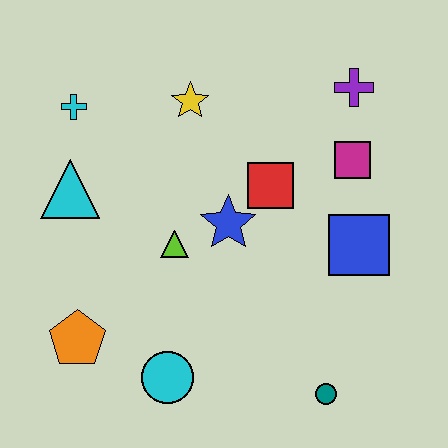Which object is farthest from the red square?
The orange pentagon is farthest from the red square.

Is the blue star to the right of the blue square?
No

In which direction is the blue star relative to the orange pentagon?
The blue star is to the right of the orange pentagon.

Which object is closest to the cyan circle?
The orange pentagon is closest to the cyan circle.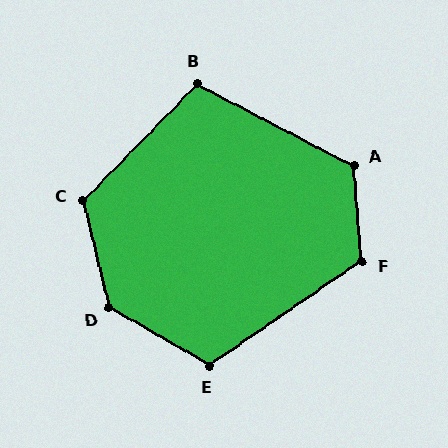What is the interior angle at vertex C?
Approximately 122 degrees (obtuse).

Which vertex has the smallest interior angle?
B, at approximately 107 degrees.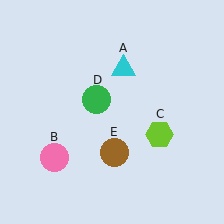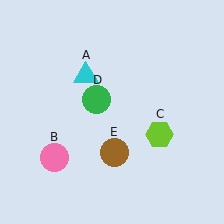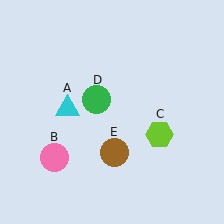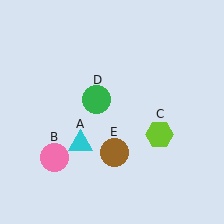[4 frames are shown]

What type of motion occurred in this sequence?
The cyan triangle (object A) rotated counterclockwise around the center of the scene.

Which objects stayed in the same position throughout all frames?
Pink circle (object B) and lime hexagon (object C) and green circle (object D) and brown circle (object E) remained stationary.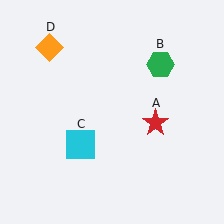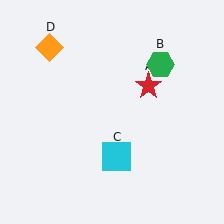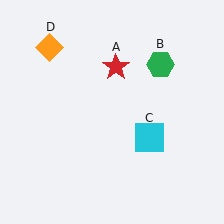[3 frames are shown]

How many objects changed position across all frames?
2 objects changed position: red star (object A), cyan square (object C).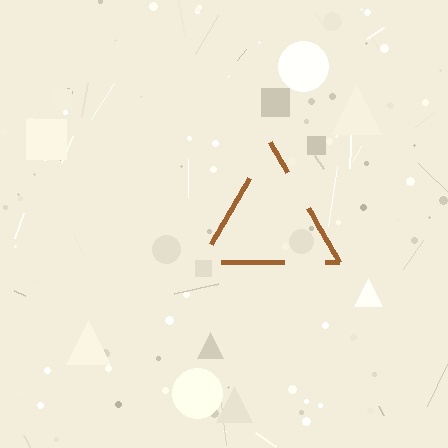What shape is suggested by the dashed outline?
The dashed outline suggests a triangle.